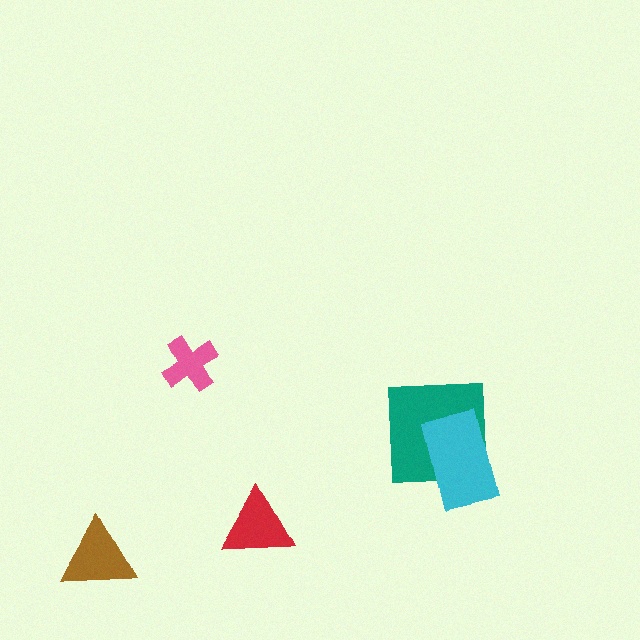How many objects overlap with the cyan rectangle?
1 object overlaps with the cyan rectangle.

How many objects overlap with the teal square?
1 object overlaps with the teal square.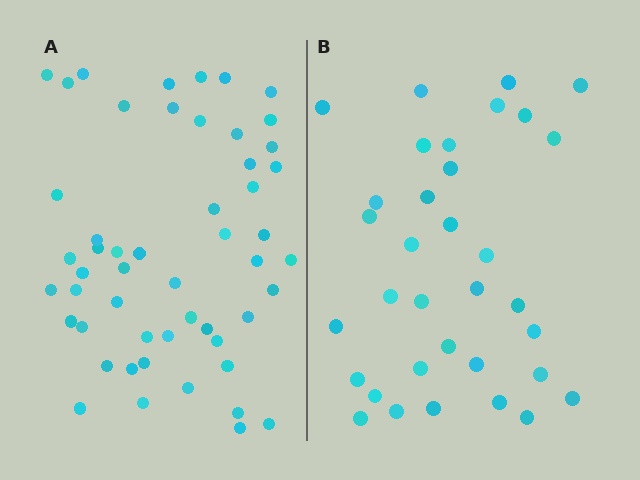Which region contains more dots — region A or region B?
Region A (the left region) has more dots.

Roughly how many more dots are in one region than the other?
Region A has approximately 20 more dots than region B.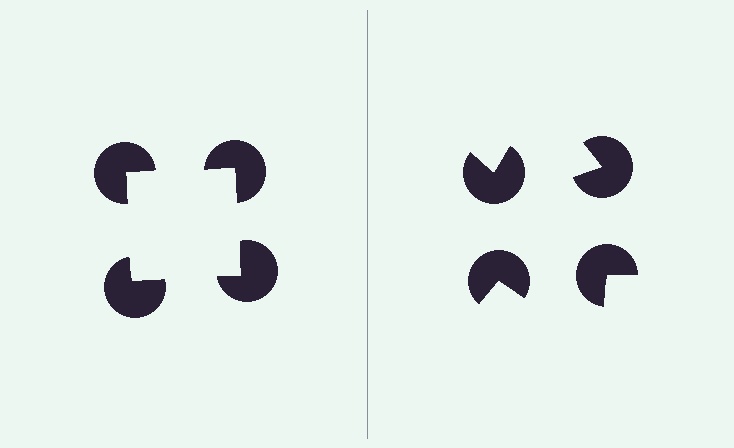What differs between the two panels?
The pac-man discs are positioned identically on both sides; only the wedge orientations differ. On the left they align to a square; on the right they are misaligned.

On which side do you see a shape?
An illusory square appears on the left side. On the right side the wedge cuts are rotated, so no coherent shape forms.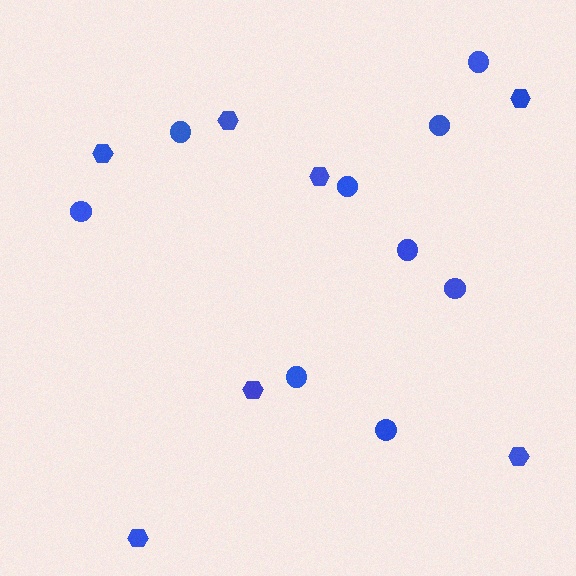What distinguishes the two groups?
There are 2 groups: one group of circles (9) and one group of hexagons (7).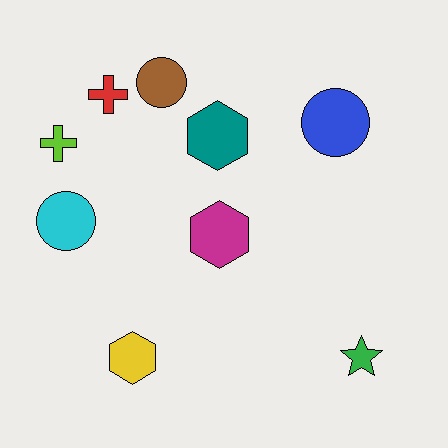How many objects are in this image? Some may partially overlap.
There are 9 objects.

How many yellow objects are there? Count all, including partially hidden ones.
There is 1 yellow object.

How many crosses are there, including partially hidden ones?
There are 2 crosses.